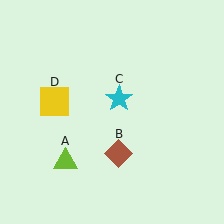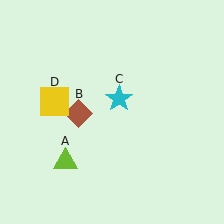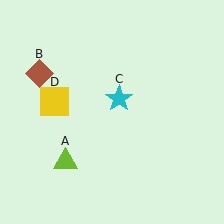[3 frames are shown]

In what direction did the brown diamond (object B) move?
The brown diamond (object B) moved up and to the left.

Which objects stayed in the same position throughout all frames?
Lime triangle (object A) and cyan star (object C) and yellow square (object D) remained stationary.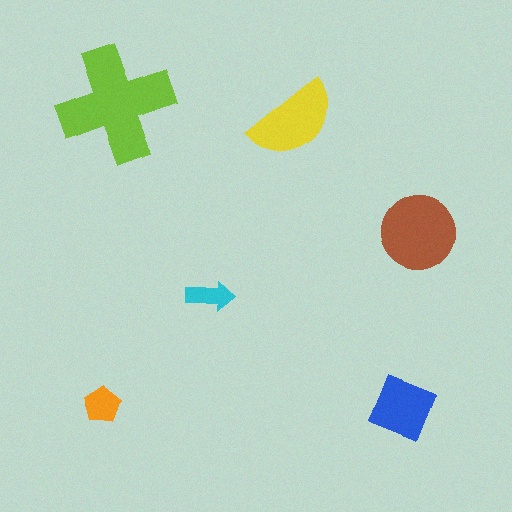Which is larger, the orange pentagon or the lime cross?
The lime cross.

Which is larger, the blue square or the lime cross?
The lime cross.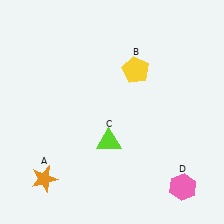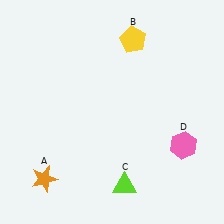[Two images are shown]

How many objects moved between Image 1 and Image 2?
3 objects moved between the two images.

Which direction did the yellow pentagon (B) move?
The yellow pentagon (B) moved up.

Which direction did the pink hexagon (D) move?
The pink hexagon (D) moved up.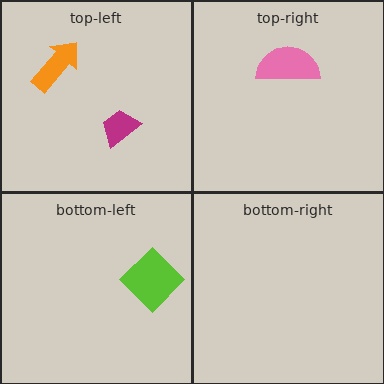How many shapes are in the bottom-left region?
1.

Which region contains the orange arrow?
The top-left region.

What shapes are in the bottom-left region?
The lime diamond.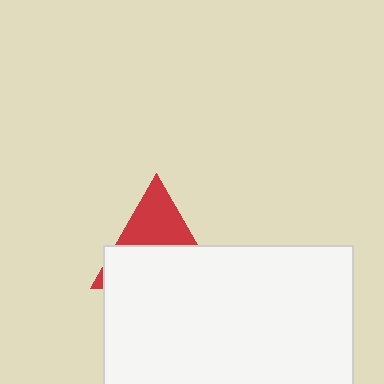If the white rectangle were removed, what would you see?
You would see the complete red triangle.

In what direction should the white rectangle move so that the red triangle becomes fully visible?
The white rectangle should move down. That is the shortest direction to clear the overlap and leave the red triangle fully visible.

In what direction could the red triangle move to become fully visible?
The red triangle could move up. That would shift it out from behind the white rectangle entirely.